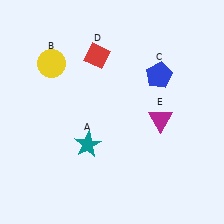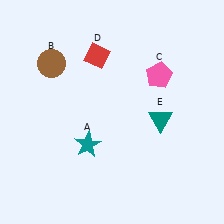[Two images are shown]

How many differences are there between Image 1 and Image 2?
There are 3 differences between the two images.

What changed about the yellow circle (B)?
In Image 1, B is yellow. In Image 2, it changed to brown.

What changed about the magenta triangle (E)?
In Image 1, E is magenta. In Image 2, it changed to teal.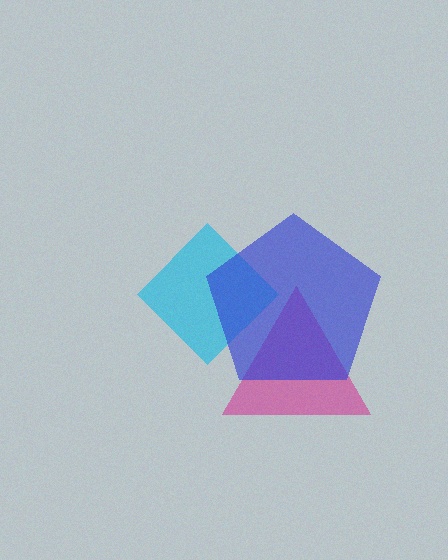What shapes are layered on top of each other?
The layered shapes are: a magenta triangle, a cyan diamond, a blue pentagon.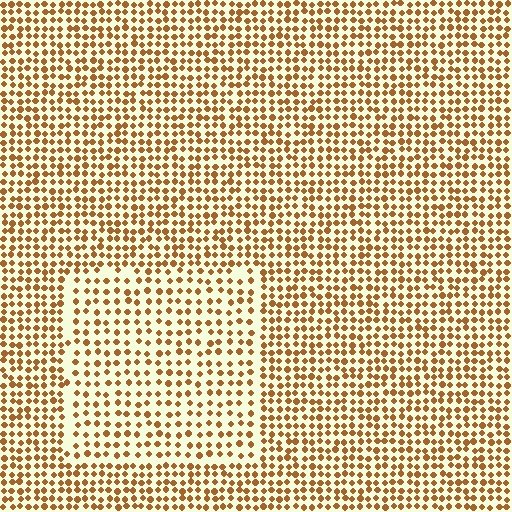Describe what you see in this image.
The image contains small brown elements arranged at two different densities. A rectangle-shaped region is visible where the elements are less densely packed than the surrounding area.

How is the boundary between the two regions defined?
The boundary is defined by a change in element density (approximately 1.6x ratio). All elements are the same color, size, and shape.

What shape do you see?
I see a rectangle.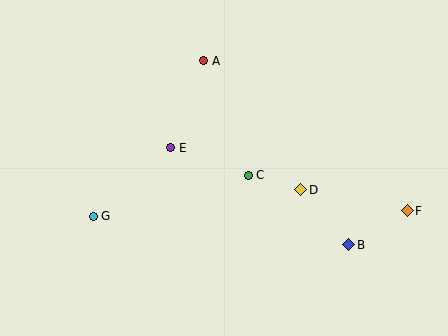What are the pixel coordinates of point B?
Point B is at (349, 245).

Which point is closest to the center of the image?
Point C at (248, 175) is closest to the center.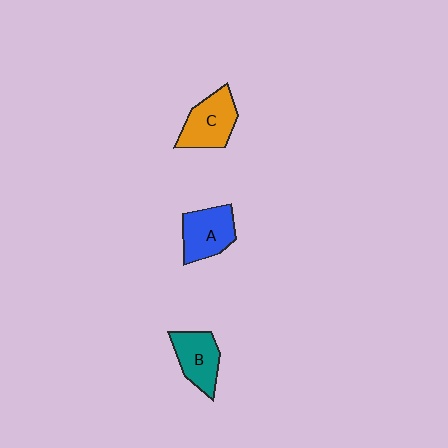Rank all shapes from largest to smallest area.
From largest to smallest: C (orange), A (blue), B (teal).